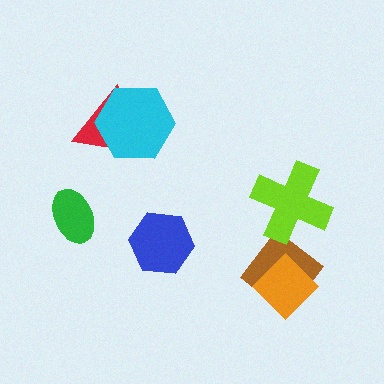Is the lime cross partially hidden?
No, no other shape covers it.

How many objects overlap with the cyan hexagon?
1 object overlaps with the cyan hexagon.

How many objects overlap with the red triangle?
1 object overlaps with the red triangle.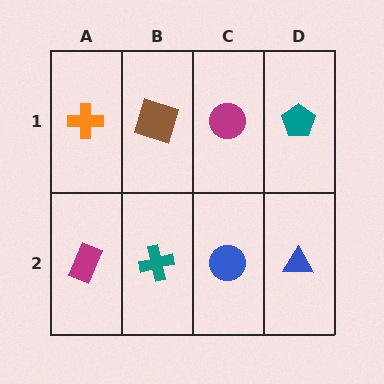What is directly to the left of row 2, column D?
A blue circle.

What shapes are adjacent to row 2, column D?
A teal pentagon (row 1, column D), a blue circle (row 2, column C).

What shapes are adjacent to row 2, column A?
An orange cross (row 1, column A), a teal cross (row 2, column B).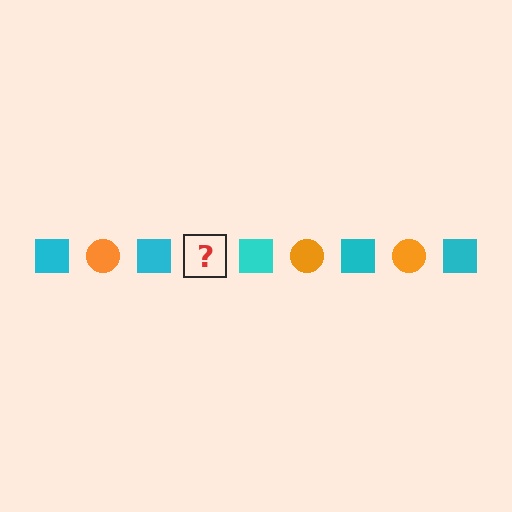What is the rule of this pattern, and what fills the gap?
The rule is that the pattern alternates between cyan square and orange circle. The gap should be filled with an orange circle.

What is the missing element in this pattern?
The missing element is an orange circle.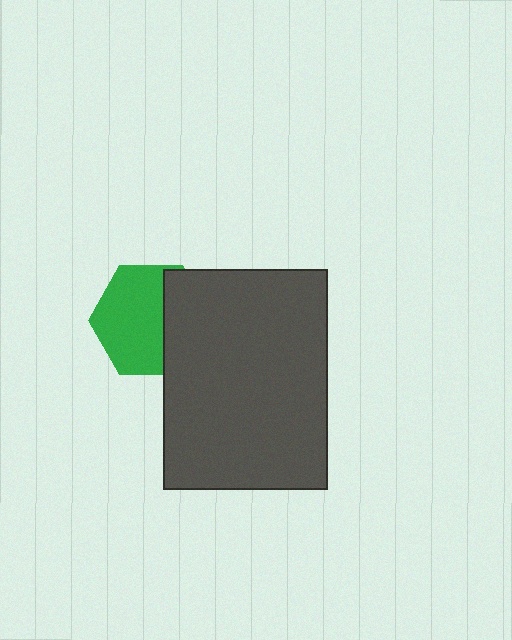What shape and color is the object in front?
The object in front is a dark gray rectangle.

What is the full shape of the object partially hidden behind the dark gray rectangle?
The partially hidden object is a green hexagon.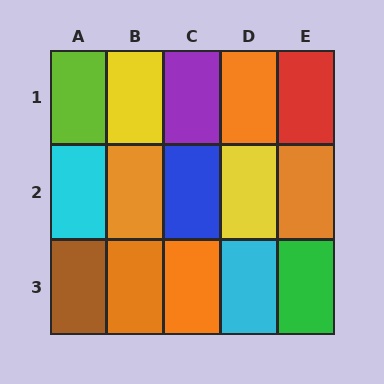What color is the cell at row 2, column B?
Orange.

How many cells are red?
1 cell is red.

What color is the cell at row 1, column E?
Red.